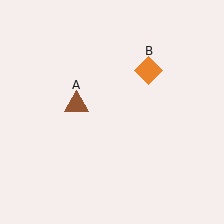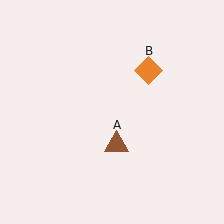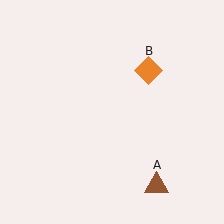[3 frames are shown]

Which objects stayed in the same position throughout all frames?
Orange diamond (object B) remained stationary.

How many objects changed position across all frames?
1 object changed position: brown triangle (object A).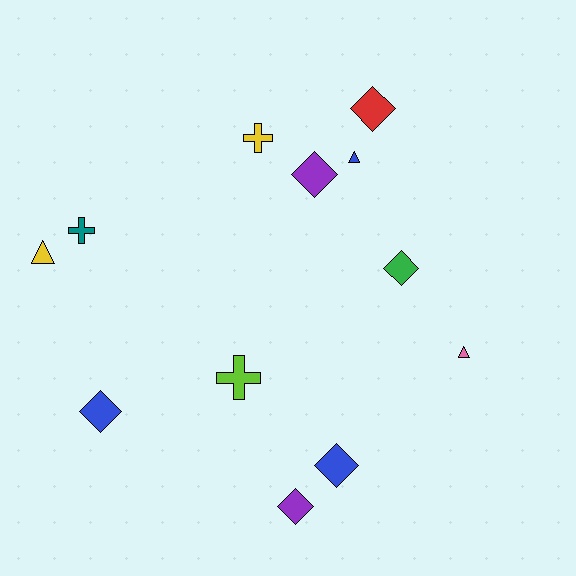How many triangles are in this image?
There are 3 triangles.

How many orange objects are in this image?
There are no orange objects.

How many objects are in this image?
There are 12 objects.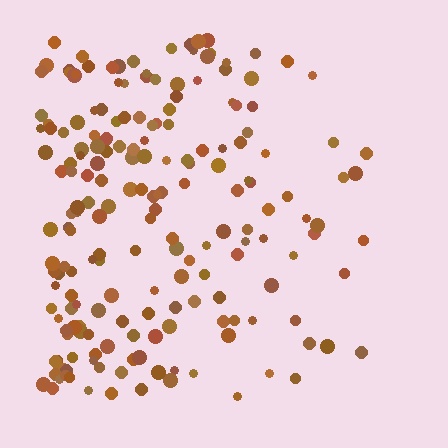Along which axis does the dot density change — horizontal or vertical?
Horizontal.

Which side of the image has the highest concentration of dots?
The left.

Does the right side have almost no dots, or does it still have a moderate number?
Still a moderate number, just noticeably fewer than the left.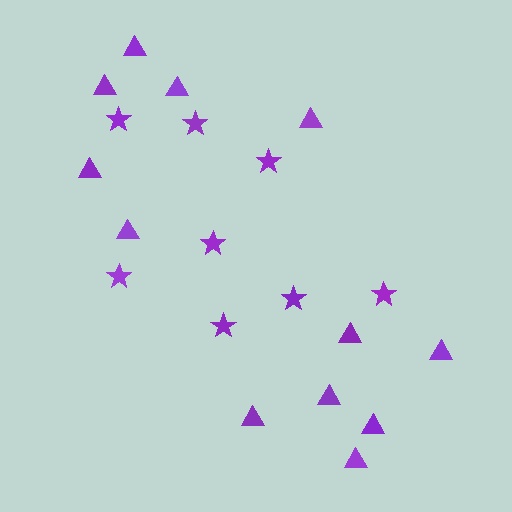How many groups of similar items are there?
There are 2 groups: one group of triangles (12) and one group of stars (8).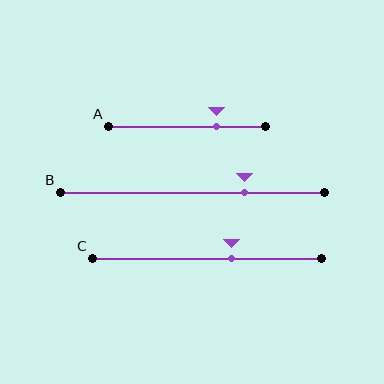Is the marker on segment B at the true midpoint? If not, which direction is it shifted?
No, the marker on segment B is shifted to the right by about 20% of the segment length.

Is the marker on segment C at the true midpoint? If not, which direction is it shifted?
No, the marker on segment C is shifted to the right by about 11% of the segment length.